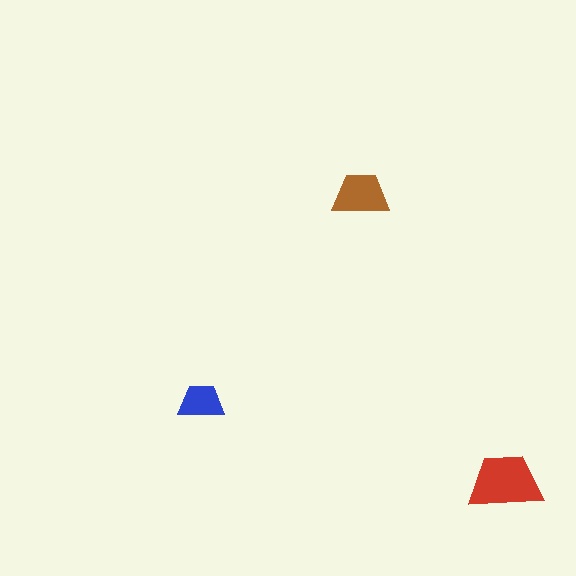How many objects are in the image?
There are 3 objects in the image.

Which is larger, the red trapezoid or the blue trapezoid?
The red one.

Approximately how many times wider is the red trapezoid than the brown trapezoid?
About 1.5 times wider.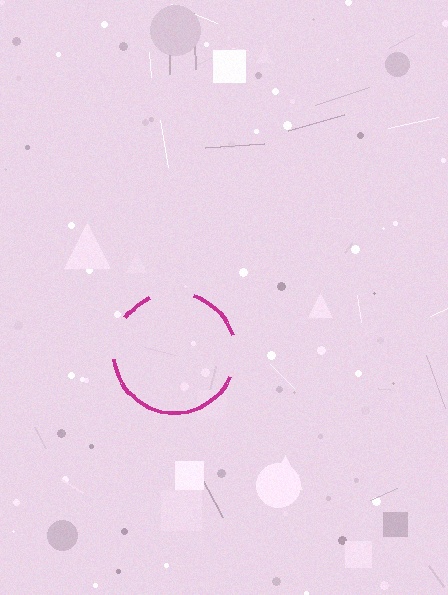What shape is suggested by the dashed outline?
The dashed outline suggests a circle.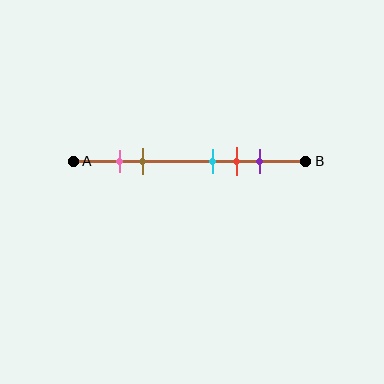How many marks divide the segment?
There are 5 marks dividing the segment.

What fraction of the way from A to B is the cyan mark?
The cyan mark is approximately 60% (0.6) of the way from A to B.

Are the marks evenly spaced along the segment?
No, the marks are not evenly spaced.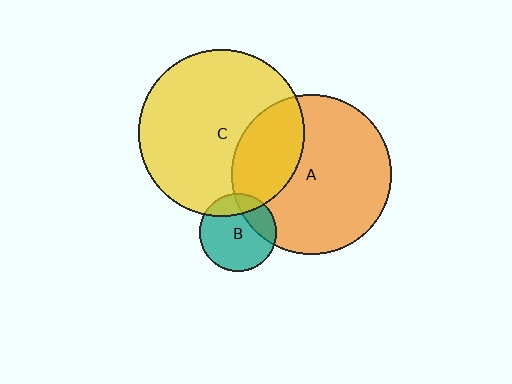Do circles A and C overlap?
Yes.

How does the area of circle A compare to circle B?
Approximately 4.3 times.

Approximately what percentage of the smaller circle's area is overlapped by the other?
Approximately 30%.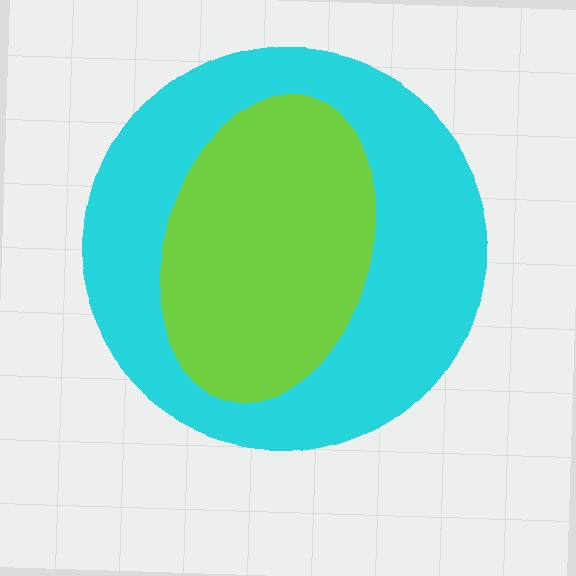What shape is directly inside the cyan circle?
The lime ellipse.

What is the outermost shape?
The cyan circle.